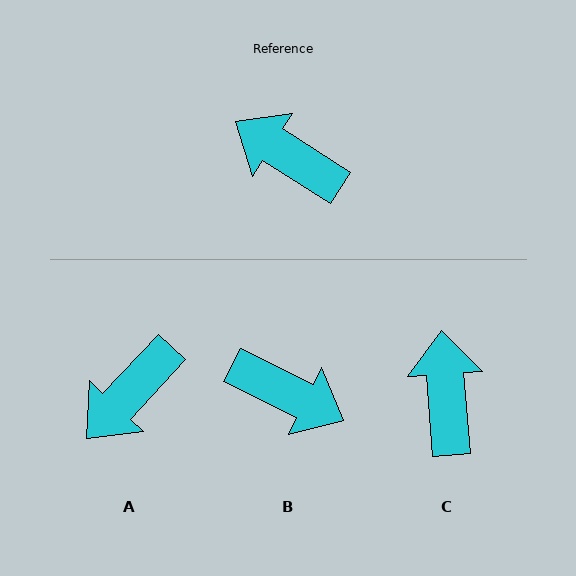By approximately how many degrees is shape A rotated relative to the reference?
Approximately 79 degrees counter-clockwise.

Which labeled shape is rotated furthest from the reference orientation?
B, about 174 degrees away.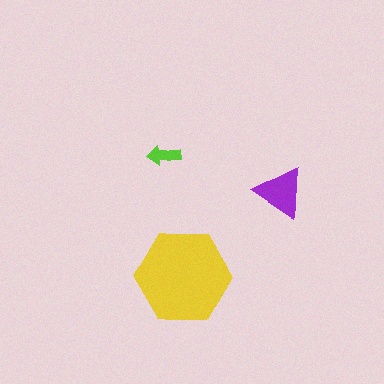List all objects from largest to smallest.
The yellow hexagon, the purple triangle, the lime arrow.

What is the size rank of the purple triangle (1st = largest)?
2nd.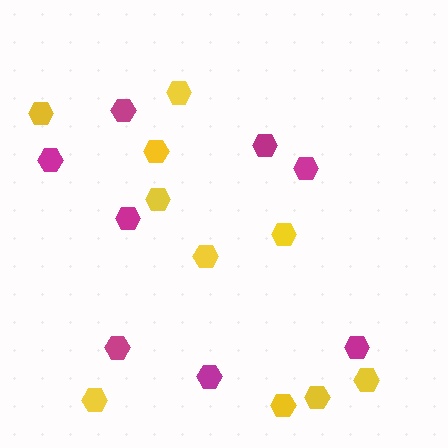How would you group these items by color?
There are 2 groups: one group of yellow hexagons (10) and one group of magenta hexagons (8).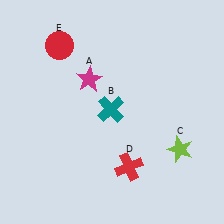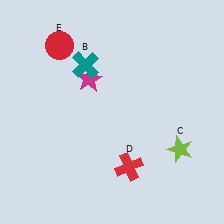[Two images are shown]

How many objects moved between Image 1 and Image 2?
1 object moved between the two images.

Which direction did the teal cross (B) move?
The teal cross (B) moved up.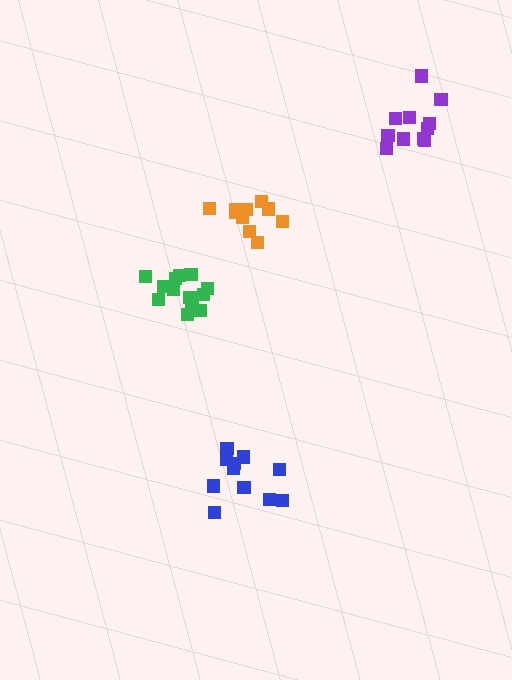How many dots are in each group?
Group 1: 11 dots, Group 2: 15 dots, Group 3: 10 dots, Group 4: 11 dots (47 total).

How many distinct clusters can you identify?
There are 4 distinct clusters.